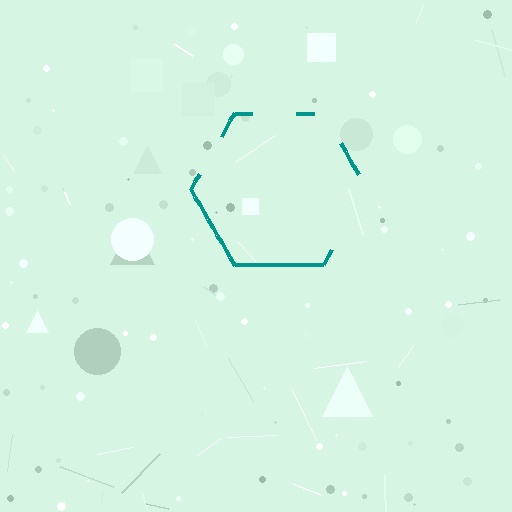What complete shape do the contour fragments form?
The contour fragments form a hexagon.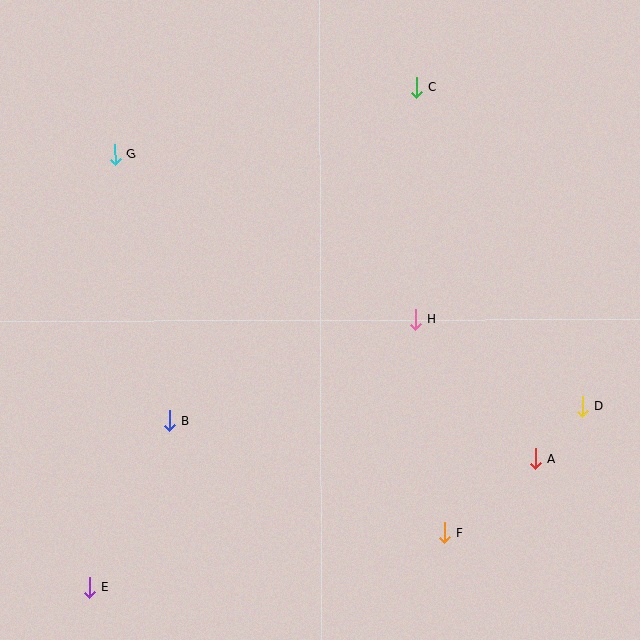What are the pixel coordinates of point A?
Point A is at (536, 459).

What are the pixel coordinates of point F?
Point F is at (444, 532).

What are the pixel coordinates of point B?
Point B is at (170, 421).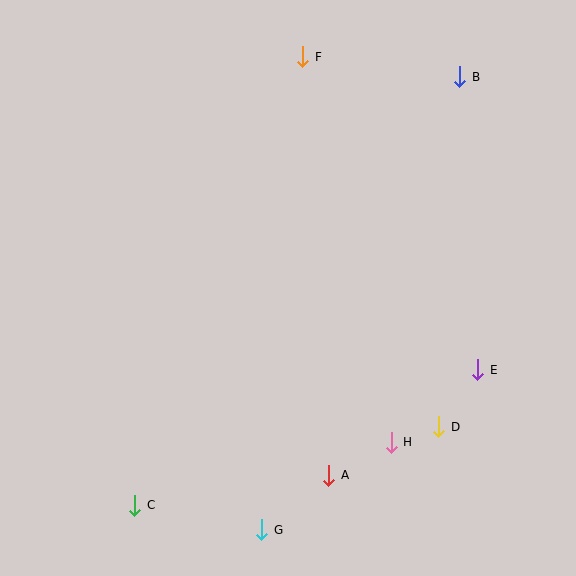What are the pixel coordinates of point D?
Point D is at (439, 427).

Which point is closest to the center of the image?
Point H at (391, 442) is closest to the center.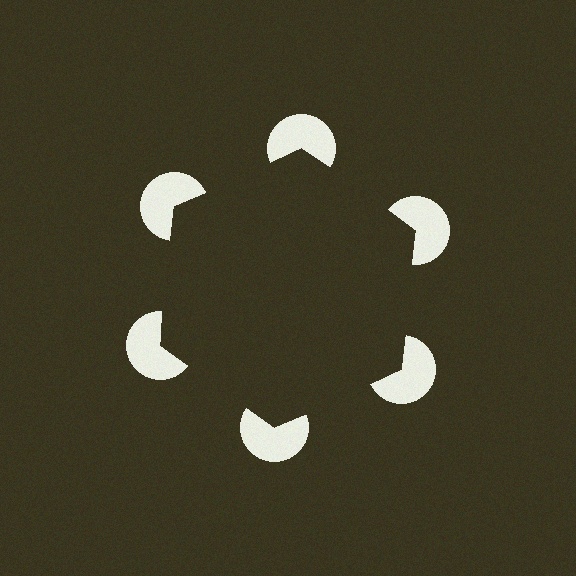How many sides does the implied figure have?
6 sides.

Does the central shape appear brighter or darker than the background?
It typically appears slightly darker than the background, even though no actual brightness change is drawn.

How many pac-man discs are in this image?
There are 6 — one at each vertex of the illusory hexagon.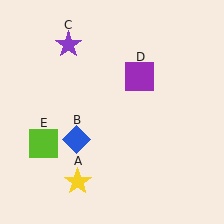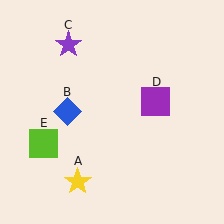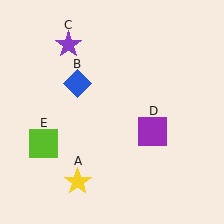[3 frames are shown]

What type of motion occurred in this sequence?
The blue diamond (object B), purple square (object D) rotated clockwise around the center of the scene.